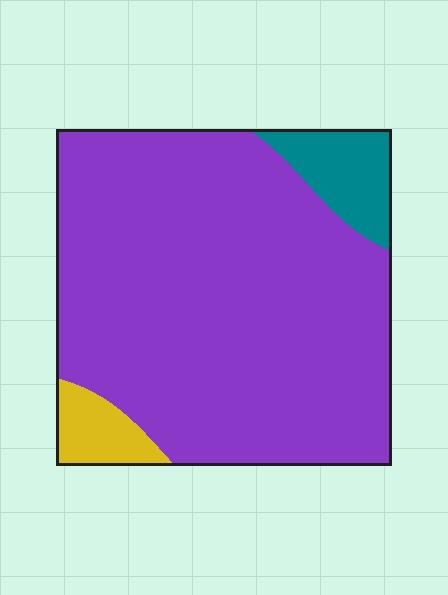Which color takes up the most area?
Purple, at roughly 85%.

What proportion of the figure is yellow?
Yellow takes up less than a sixth of the figure.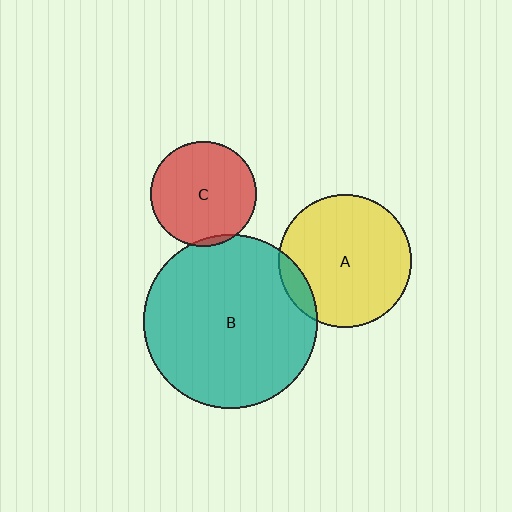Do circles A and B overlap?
Yes.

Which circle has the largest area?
Circle B (teal).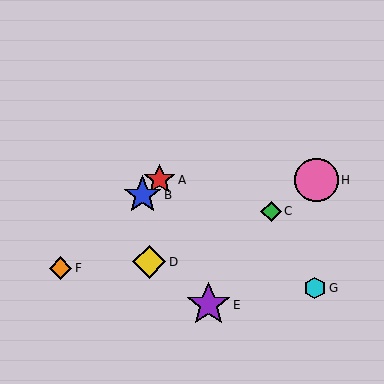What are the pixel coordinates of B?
Object B is at (142, 195).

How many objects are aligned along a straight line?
3 objects (A, B, F) are aligned along a straight line.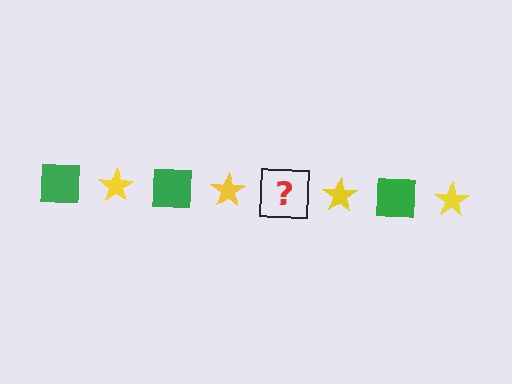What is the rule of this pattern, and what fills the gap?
The rule is that the pattern alternates between green square and yellow star. The gap should be filled with a green square.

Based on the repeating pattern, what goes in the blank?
The blank should be a green square.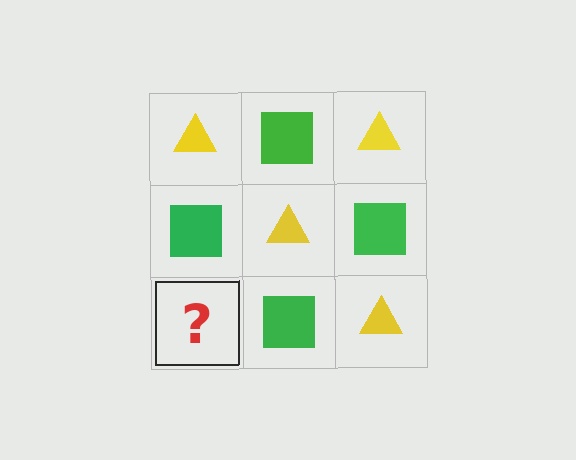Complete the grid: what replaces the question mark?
The question mark should be replaced with a yellow triangle.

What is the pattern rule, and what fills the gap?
The rule is that it alternates yellow triangle and green square in a checkerboard pattern. The gap should be filled with a yellow triangle.